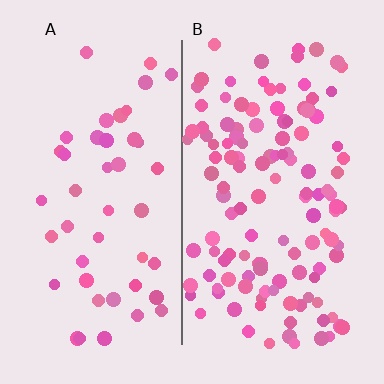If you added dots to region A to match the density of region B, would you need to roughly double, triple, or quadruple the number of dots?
Approximately triple.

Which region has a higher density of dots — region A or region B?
B (the right).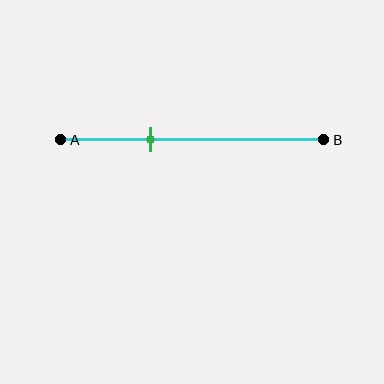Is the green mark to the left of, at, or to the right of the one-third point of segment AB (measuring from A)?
The green mark is approximately at the one-third point of segment AB.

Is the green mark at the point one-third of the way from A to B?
Yes, the mark is approximately at the one-third point.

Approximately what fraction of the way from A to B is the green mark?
The green mark is approximately 35% of the way from A to B.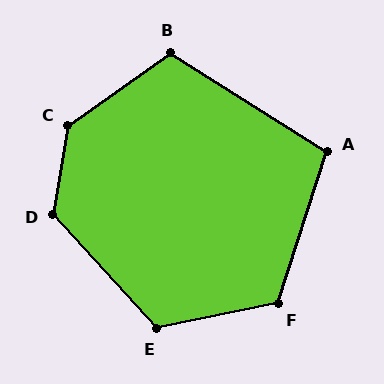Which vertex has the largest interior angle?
C, at approximately 135 degrees.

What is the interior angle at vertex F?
Approximately 119 degrees (obtuse).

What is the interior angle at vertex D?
Approximately 128 degrees (obtuse).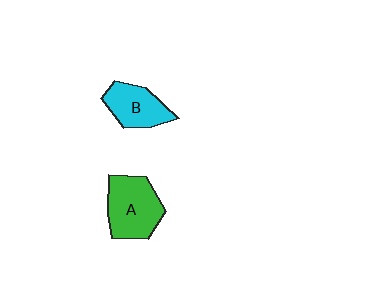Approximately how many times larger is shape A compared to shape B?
Approximately 1.3 times.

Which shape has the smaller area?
Shape B (cyan).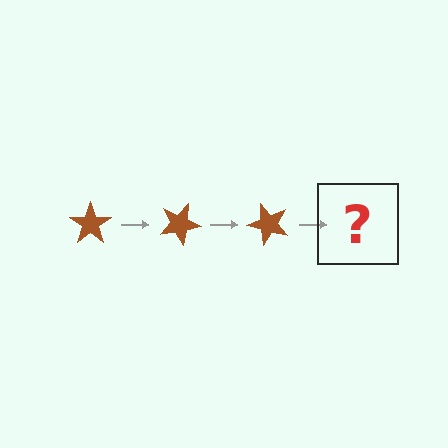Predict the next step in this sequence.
The next step is a brown star rotated 75 degrees.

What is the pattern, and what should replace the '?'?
The pattern is that the star rotates 25 degrees each step. The '?' should be a brown star rotated 75 degrees.